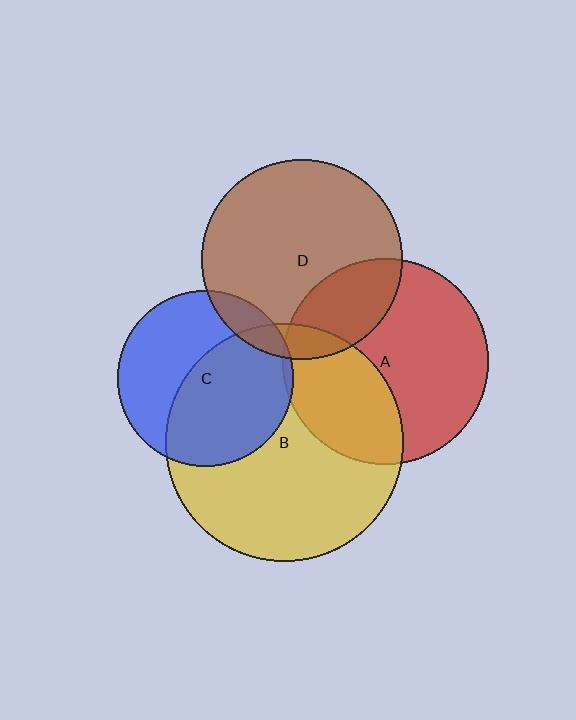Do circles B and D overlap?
Yes.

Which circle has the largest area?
Circle B (yellow).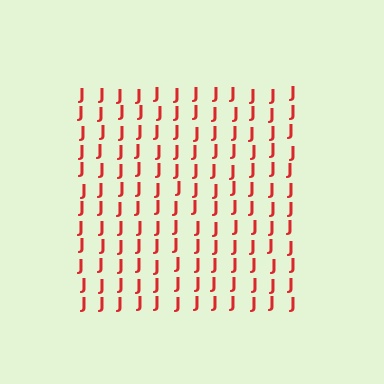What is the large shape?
The large shape is a square.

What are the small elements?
The small elements are letter J's.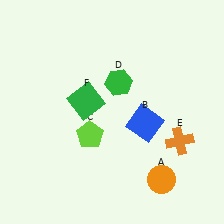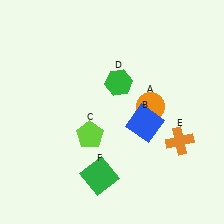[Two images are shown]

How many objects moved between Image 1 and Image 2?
2 objects moved between the two images.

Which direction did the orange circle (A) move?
The orange circle (A) moved up.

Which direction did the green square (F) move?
The green square (F) moved down.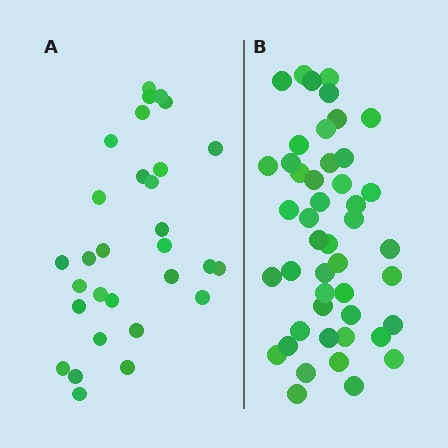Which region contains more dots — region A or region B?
Region B (the right region) has more dots.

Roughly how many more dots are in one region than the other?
Region B has approximately 15 more dots than region A.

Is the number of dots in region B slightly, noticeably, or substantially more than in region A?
Region B has substantially more. The ratio is roughly 1.5 to 1.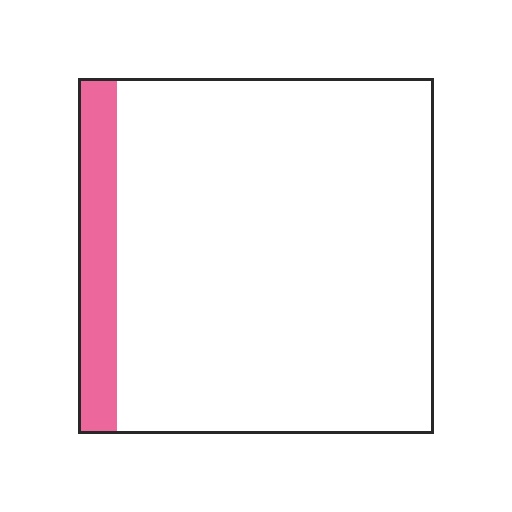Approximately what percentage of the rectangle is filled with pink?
Approximately 10%.